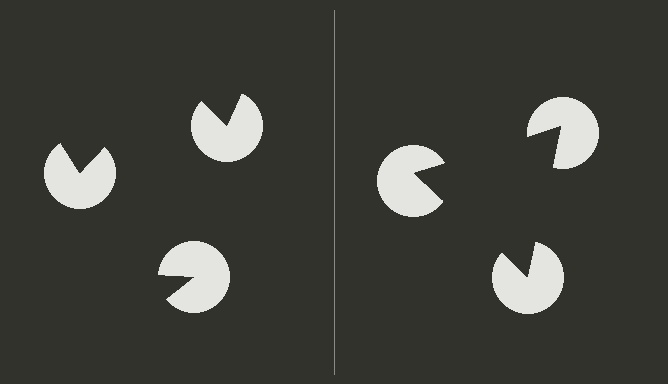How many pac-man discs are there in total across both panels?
6 — 3 on each side.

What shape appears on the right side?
An illusory triangle.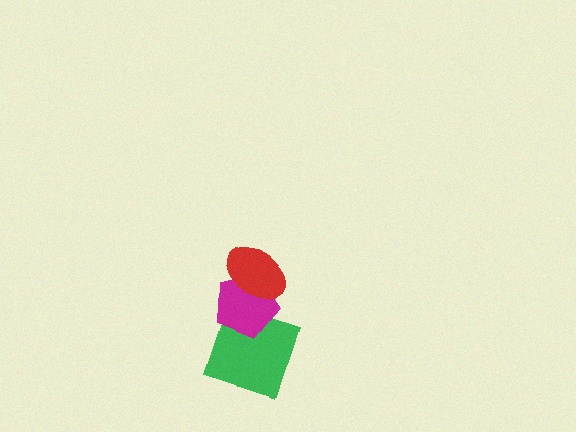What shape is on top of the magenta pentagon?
The red ellipse is on top of the magenta pentagon.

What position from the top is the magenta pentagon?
The magenta pentagon is 2nd from the top.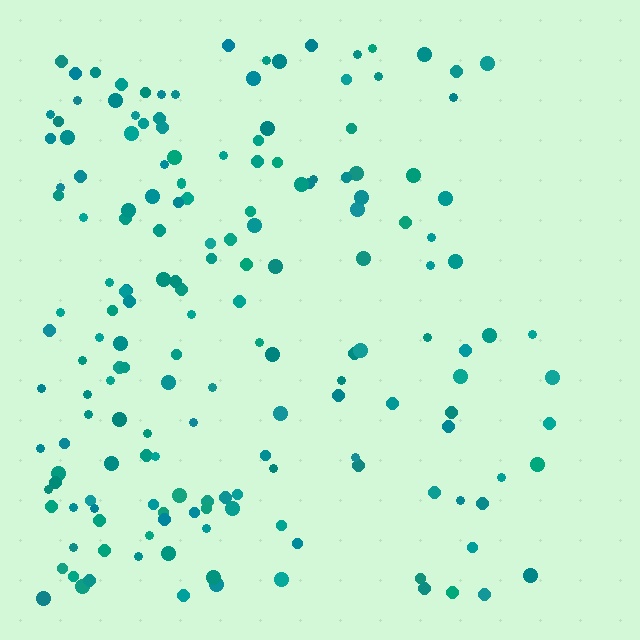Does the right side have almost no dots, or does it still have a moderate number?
Still a moderate number, just noticeably fewer than the left.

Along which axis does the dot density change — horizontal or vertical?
Horizontal.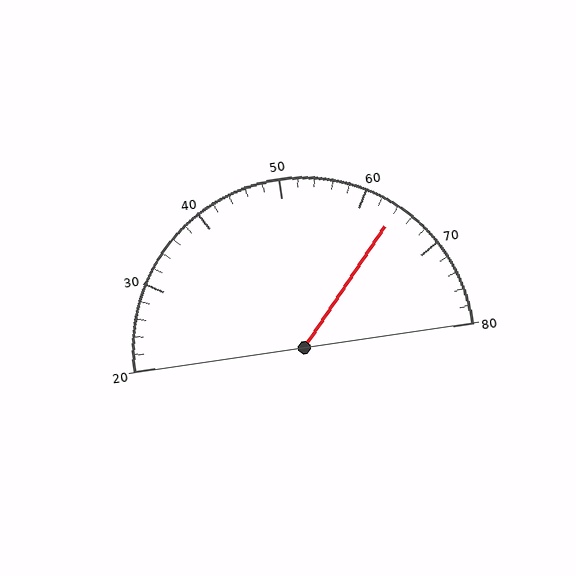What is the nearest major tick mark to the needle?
The nearest major tick mark is 60.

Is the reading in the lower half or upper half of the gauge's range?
The reading is in the upper half of the range (20 to 80).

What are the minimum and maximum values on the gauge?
The gauge ranges from 20 to 80.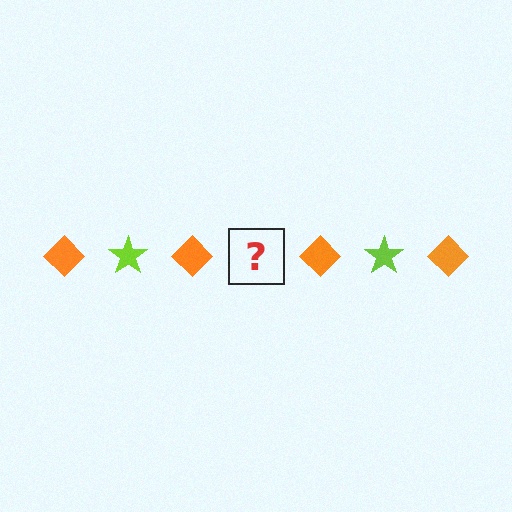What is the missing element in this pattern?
The missing element is a lime star.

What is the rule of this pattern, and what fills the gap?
The rule is that the pattern alternates between orange diamond and lime star. The gap should be filled with a lime star.